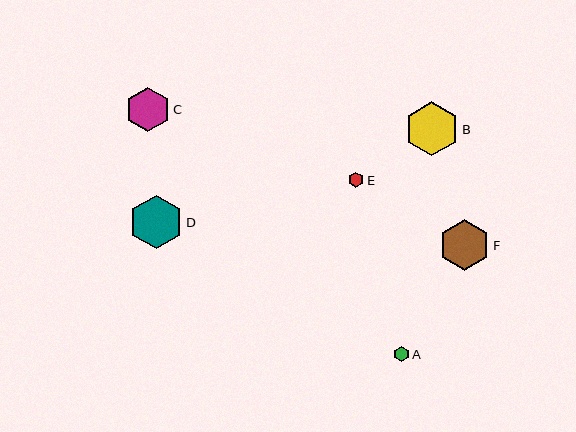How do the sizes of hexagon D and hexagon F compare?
Hexagon D and hexagon F are approximately the same size.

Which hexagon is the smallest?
Hexagon A is the smallest with a size of approximately 15 pixels.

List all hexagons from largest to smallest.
From largest to smallest: B, D, F, C, E, A.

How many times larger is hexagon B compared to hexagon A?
Hexagon B is approximately 3.6 times the size of hexagon A.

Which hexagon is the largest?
Hexagon B is the largest with a size of approximately 54 pixels.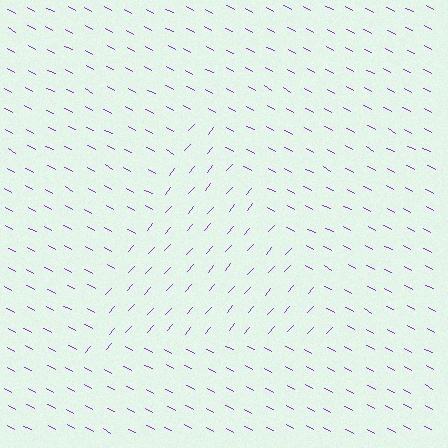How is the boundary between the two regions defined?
The boundary is defined purely by a change in line orientation (approximately 77 degrees difference). All lines are the same color and thickness.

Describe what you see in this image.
The image is filled with small purple line segments. A triangle region in the image has lines oriented differently from the surrounding lines, creating a visible texture boundary.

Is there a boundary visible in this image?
Yes, there is a texture boundary formed by a change in line orientation.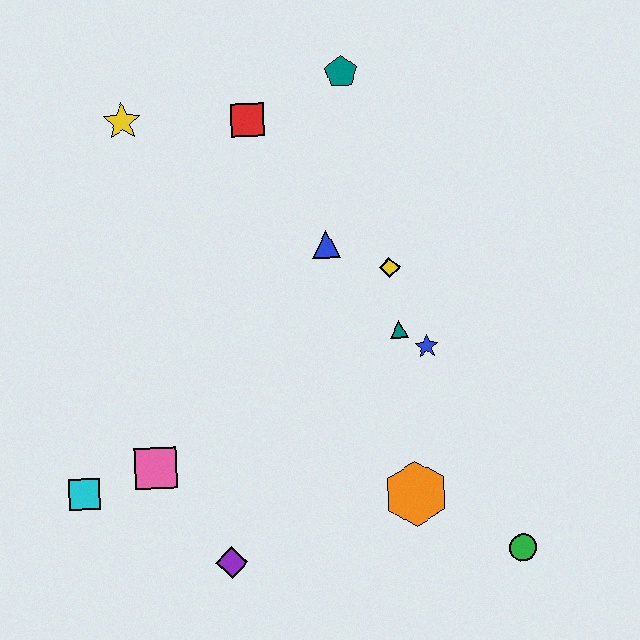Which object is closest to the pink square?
The cyan square is closest to the pink square.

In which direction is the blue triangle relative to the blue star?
The blue triangle is above the blue star.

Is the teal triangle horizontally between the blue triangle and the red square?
No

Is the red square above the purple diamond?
Yes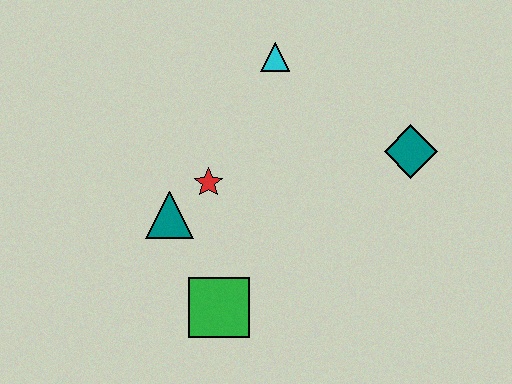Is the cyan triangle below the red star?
No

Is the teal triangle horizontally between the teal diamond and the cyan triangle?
No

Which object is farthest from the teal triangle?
The teal diamond is farthest from the teal triangle.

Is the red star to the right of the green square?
No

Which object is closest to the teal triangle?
The red star is closest to the teal triangle.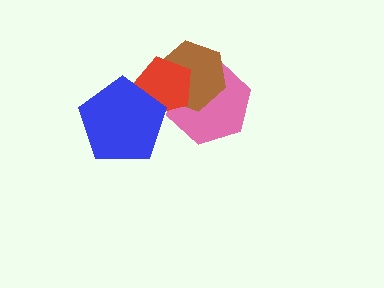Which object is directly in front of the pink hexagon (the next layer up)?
The brown hexagon is directly in front of the pink hexagon.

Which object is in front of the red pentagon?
The blue pentagon is in front of the red pentagon.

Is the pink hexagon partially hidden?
Yes, it is partially covered by another shape.